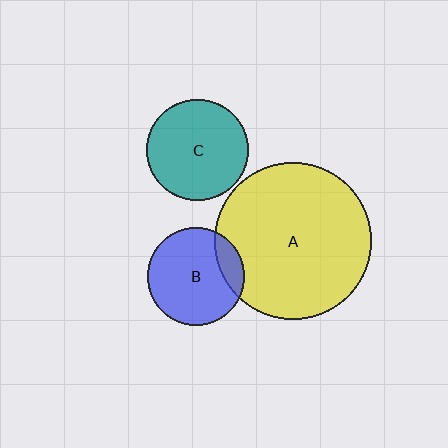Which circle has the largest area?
Circle A (yellow).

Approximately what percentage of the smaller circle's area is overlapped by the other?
Approximately 15%.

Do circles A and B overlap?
Yes.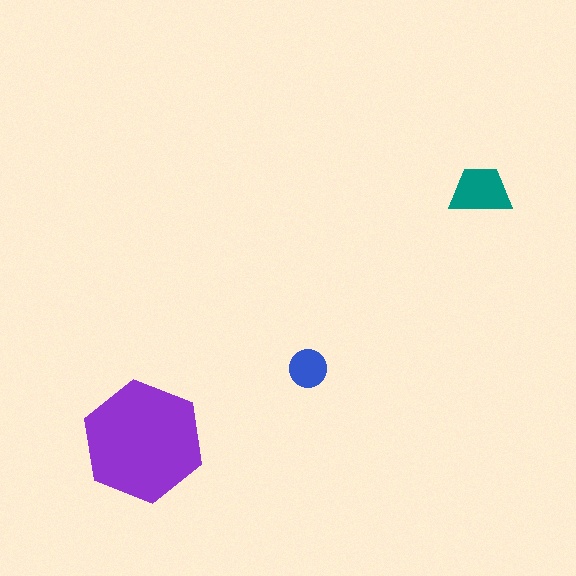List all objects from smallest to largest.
The blue circle, the teal trapezoid, the purple hexagon.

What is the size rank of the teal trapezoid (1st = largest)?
2nd.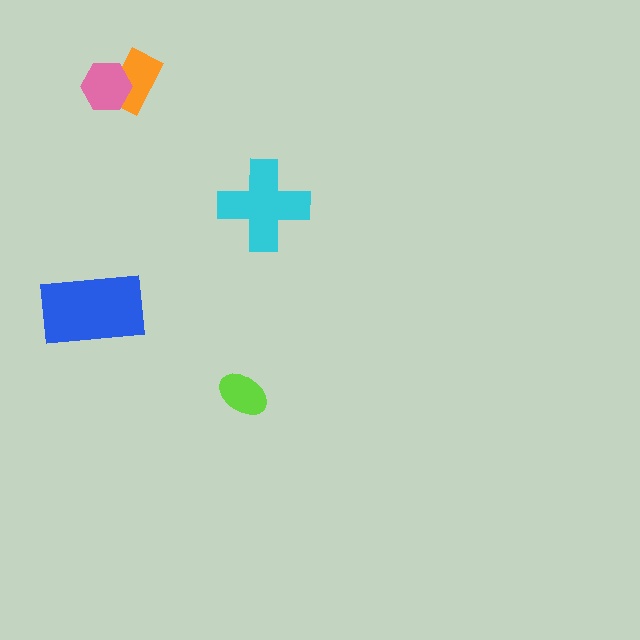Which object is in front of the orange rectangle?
The pink hexagon is in front of the orange rectangle.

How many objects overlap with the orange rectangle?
1 object overlaps with the orange rectangle.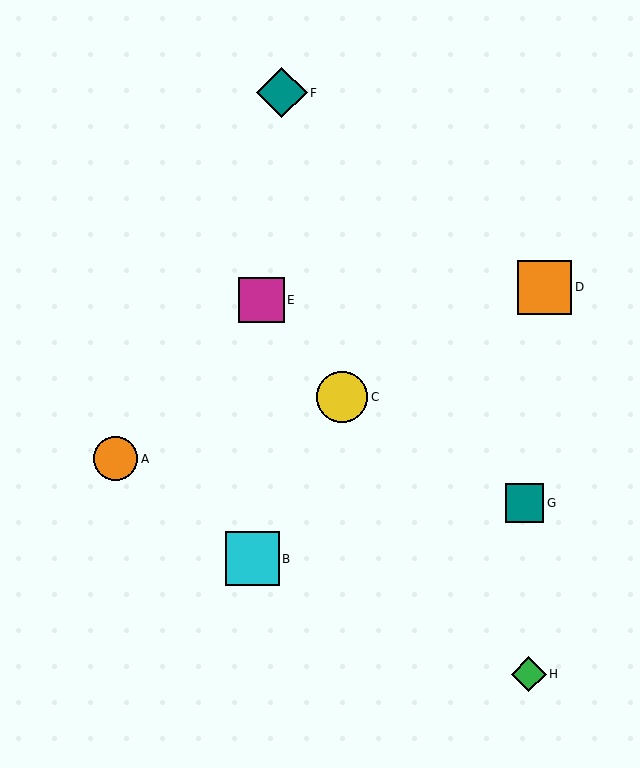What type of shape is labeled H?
Shape H is a green diamond.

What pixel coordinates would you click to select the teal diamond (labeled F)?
Click at (282, 93) to select the teal diamond F.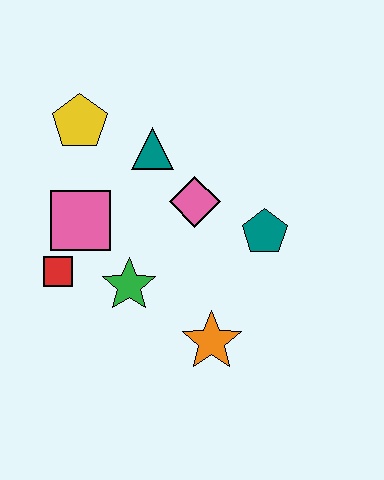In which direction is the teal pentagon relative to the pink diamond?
The teal pentagon is to the right of the pink diamond.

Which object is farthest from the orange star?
The yellow pentagon is farthest from the orange star.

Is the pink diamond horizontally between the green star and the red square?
No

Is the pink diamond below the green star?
No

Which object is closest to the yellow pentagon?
The teal triangle is closest to the yellow pentagon.